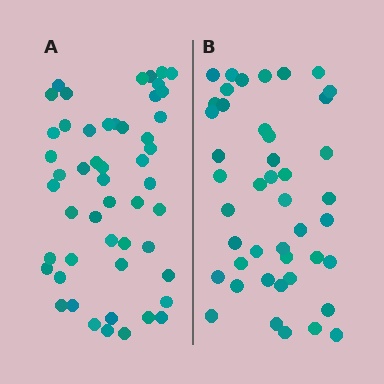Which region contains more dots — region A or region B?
Region A (the left region) has more dots.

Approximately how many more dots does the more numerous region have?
Region A has roughly 8 or so more dots than region B.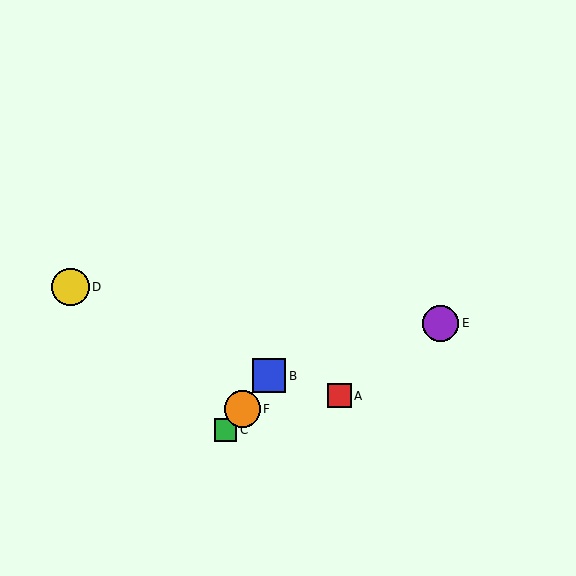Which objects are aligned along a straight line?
Objects B, C, F are aligned along a straight line.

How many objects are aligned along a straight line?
3 objects (B, C, F) are aligned along a straight line.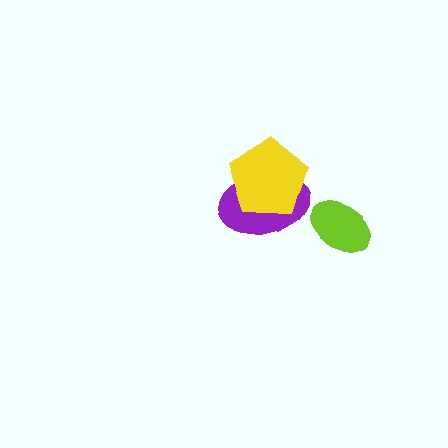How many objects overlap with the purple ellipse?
1 object overlaps with the purple ellipse.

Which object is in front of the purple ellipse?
The yellow pentagon is in front of the purple ellipse.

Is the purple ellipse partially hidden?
Yes, it is partially covered by another shape.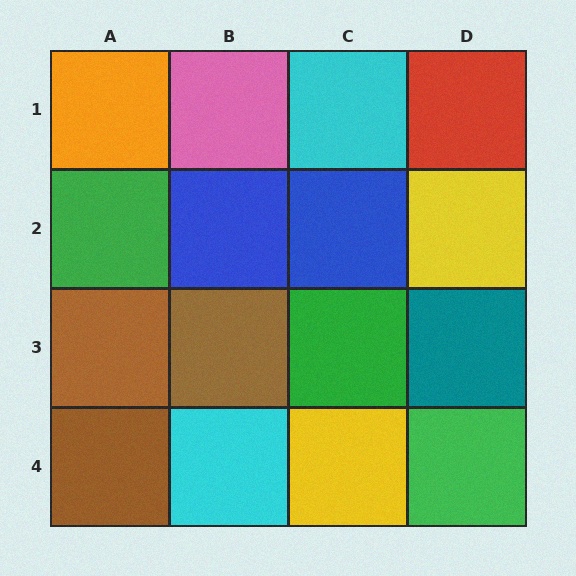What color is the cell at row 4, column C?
Yellow.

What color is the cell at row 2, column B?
Blue.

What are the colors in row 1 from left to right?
Orange, pink, cyan, red.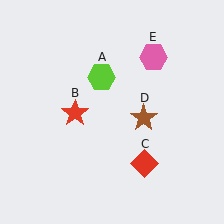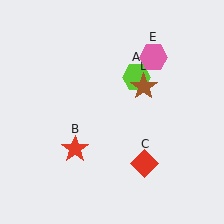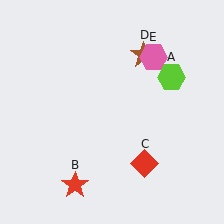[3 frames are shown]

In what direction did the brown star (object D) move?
The brown star (object D) moved up.